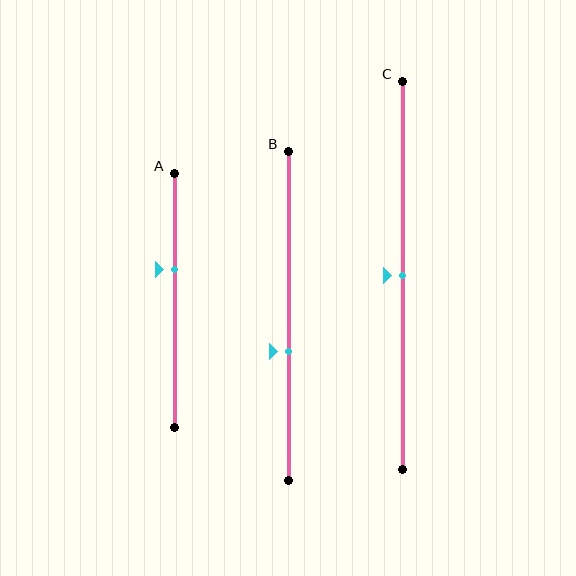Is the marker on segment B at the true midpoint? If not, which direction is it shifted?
No, the marker on segment B is shifted downward by about 11% of the segment length.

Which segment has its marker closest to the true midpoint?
Segment C has its marker closest to the true midpoint.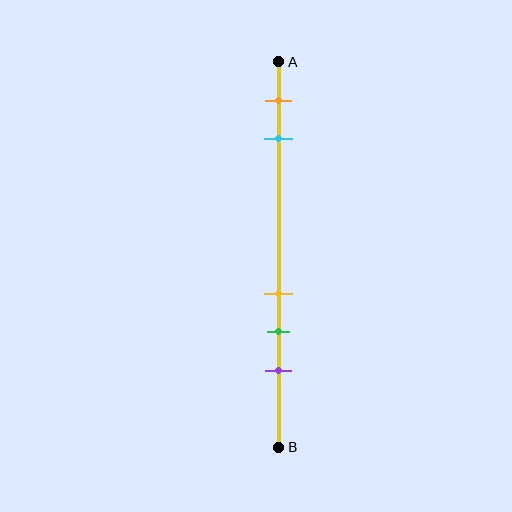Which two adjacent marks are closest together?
The yellow and green marks are the closest adjacent pair.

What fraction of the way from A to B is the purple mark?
The purple mark is approximately 80% (0.8) of the way from A to B.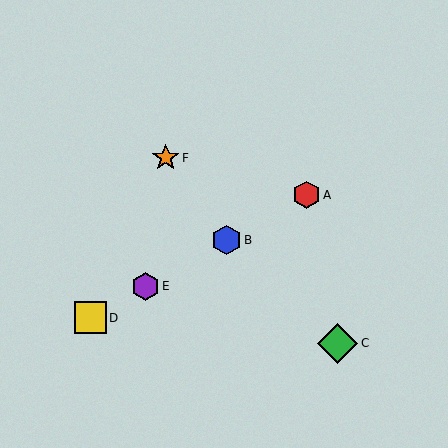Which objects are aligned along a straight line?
Objects A, B, D, E are aligned along a straight line.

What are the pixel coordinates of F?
Object F is at (166, 158).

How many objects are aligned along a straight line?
4 objects (A, B, D, E) are aligned along a straight line.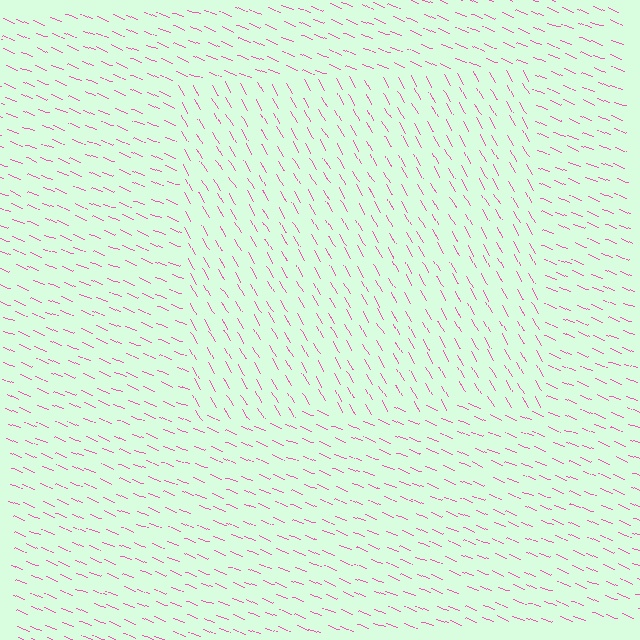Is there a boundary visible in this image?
Yes, there is a texture boundary formed by a change in line orientation.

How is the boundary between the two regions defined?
The boundary is defined purely by a change in line orientation (approximately 38 degrees difference). All lines are the same color and thickness.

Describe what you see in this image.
The image is filled with small pink line segments. A rectangle region in the image has lines oriented differently from the surrounding lines, creating a visible texture boundary.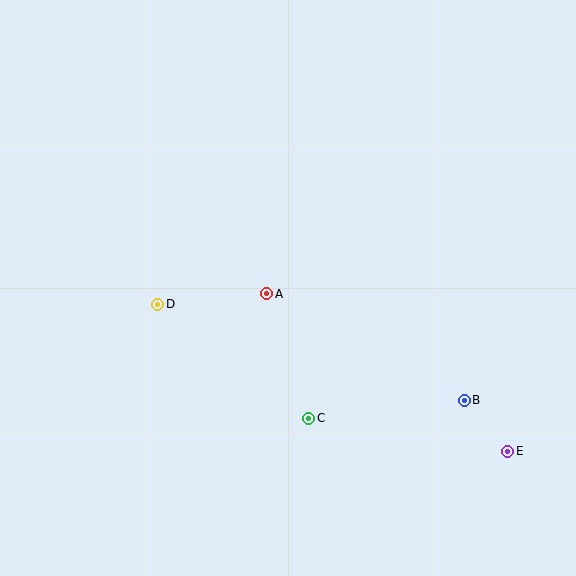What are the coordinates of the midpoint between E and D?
The midpoint between E and D is at (333, 378).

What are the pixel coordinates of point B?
Point B is at (464, 400).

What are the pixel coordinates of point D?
Point D is at (158, 304).